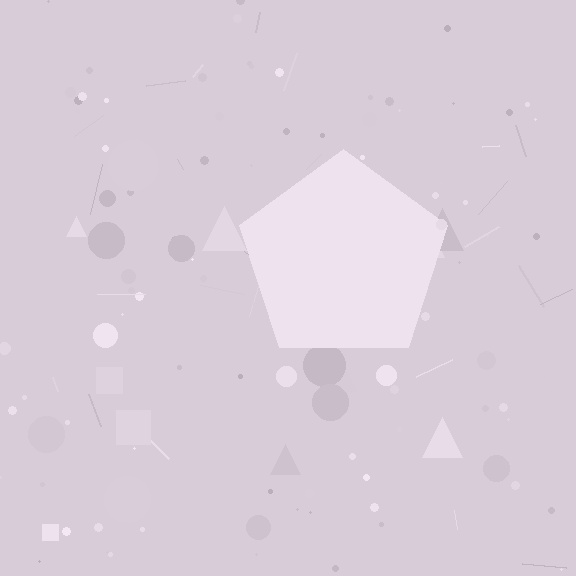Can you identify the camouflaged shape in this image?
The camouflaged shape is a pentagon.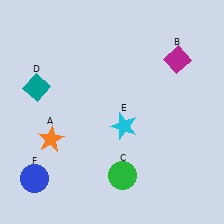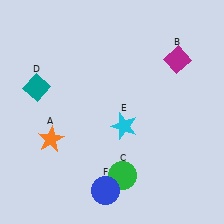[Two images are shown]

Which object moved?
The blue circle (F) moved right.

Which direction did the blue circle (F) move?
The blue circle (F) moved right.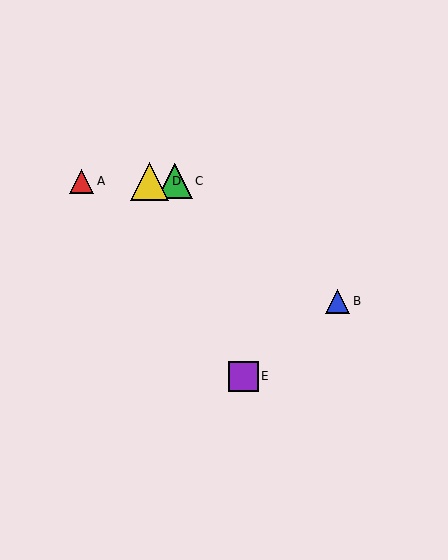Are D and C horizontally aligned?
Yes, both are at y≈181.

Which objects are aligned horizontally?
Objects A, C, D are aligned horizontally.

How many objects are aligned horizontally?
3 objects (A, C, D) are aligned horizontally.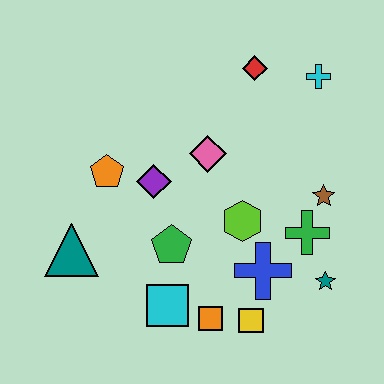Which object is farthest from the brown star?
The teal triangle is farthest from the brown star.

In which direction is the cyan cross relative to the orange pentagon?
The cyan cross is to the right of the orange pentagon.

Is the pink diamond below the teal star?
No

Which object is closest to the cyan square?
The orange square is closest to the cyan square.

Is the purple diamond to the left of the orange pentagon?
No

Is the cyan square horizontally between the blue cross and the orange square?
No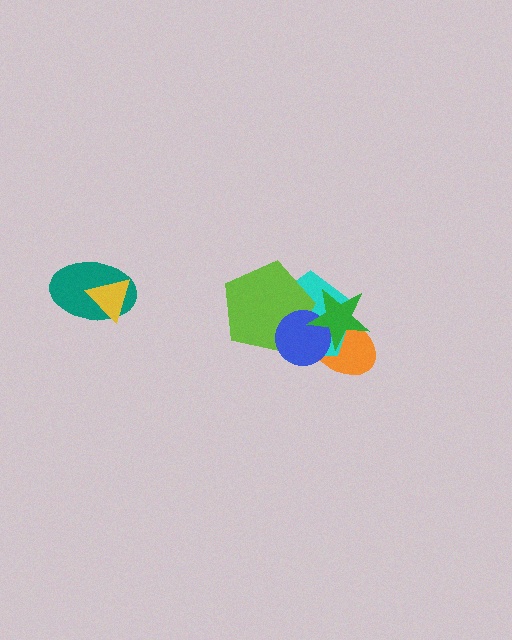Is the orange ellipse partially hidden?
Yes, it is partially covered by another shape.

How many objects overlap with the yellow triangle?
1 object overlaps with the yellow triangle.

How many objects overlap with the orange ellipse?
3 objects overlap with the orange ellipse.